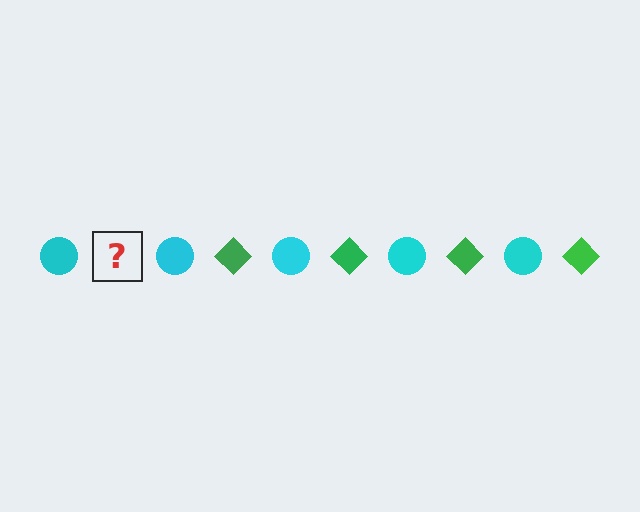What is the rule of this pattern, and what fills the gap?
The rule is that the pattern alternates between cyan circle and green diamond. The gap should be filled with a green diamond.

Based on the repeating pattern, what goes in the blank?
The blank should be a green diamond.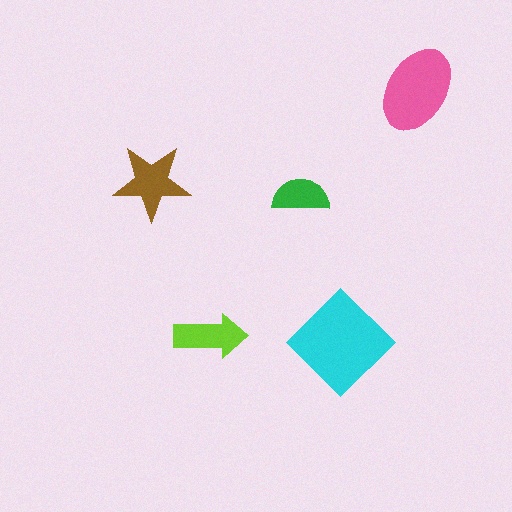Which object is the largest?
The cyan diamond.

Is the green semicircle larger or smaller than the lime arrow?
Smaller.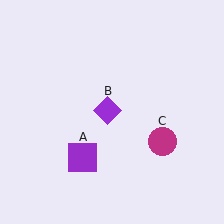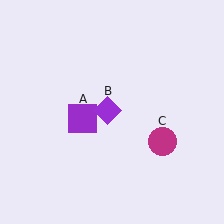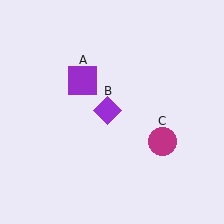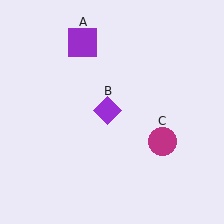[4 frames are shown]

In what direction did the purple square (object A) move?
The purple square (object A) moved up.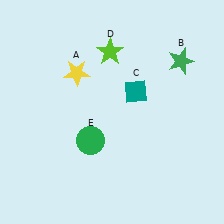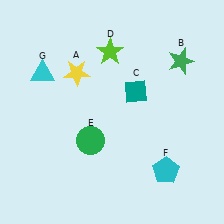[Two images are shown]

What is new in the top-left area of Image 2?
A cyan triangle (G) was added in the top-left area of Image 2.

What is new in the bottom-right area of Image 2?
A cyan pentagon (F) was added in the bottom-right area of Image 2.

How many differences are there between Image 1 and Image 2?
There are 2 differences between the two images.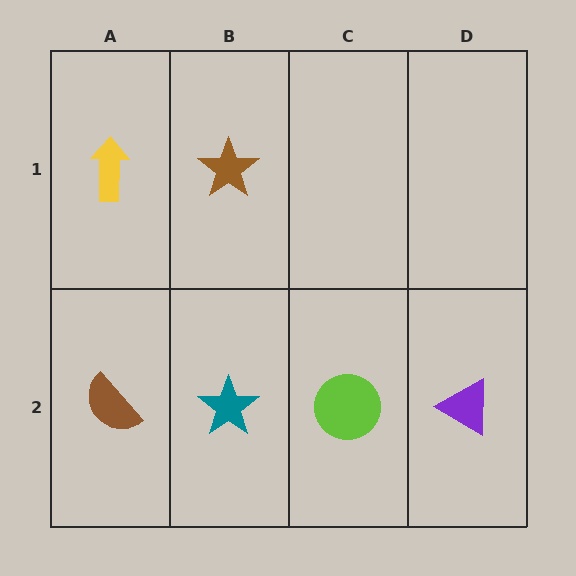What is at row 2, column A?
A brown semicircle.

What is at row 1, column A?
A yellow arrow.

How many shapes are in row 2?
4 shapes.